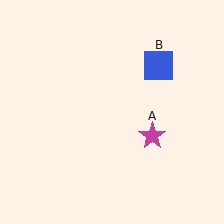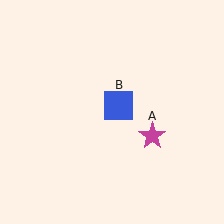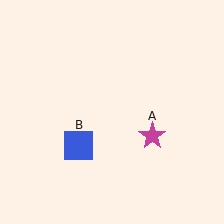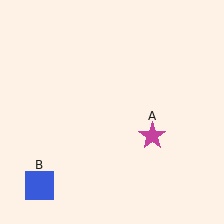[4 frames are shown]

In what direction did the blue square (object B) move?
The blue square (object B) moved down and to the left.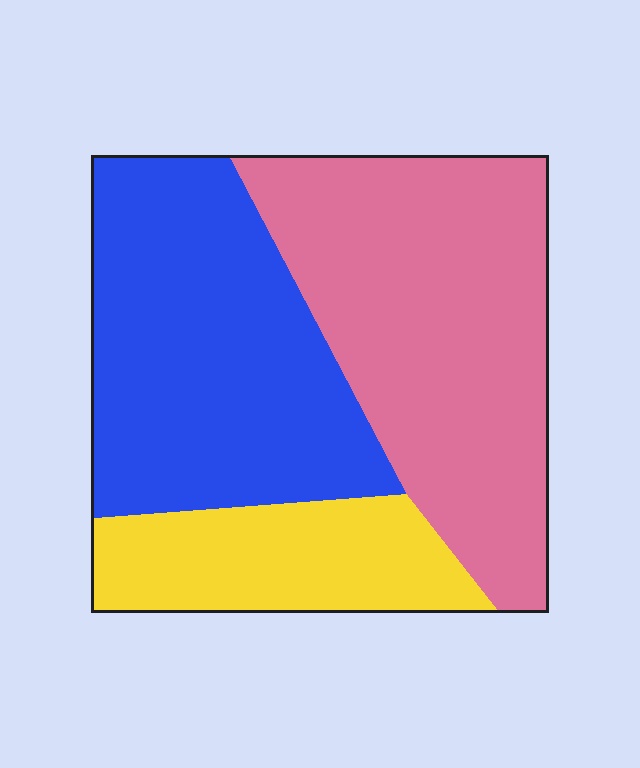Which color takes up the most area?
Pink, at roughly 45%.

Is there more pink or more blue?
Pink.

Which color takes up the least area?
Yellow, at roughly 20%.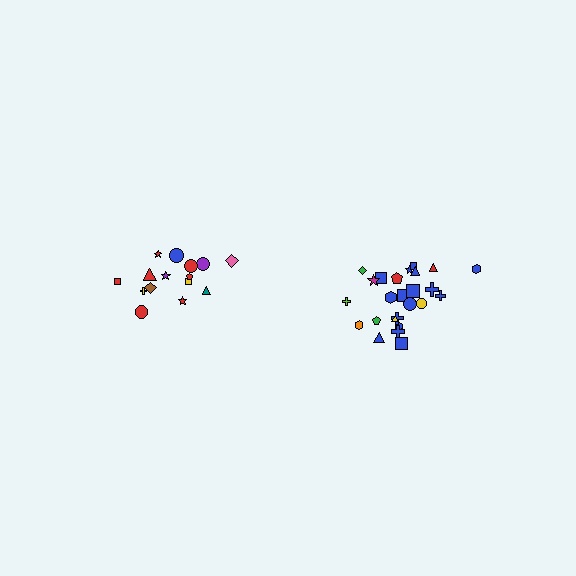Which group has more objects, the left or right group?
The right group.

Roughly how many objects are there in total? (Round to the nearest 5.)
Roughly 40 objects in total.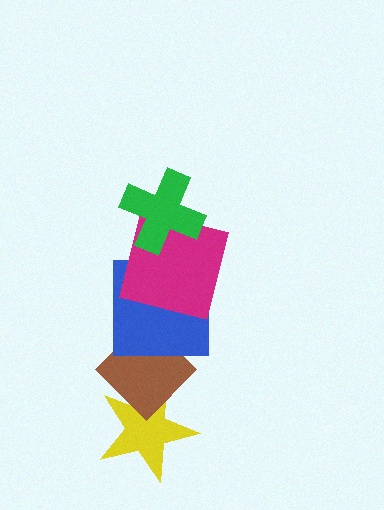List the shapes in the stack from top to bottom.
From top to bottom: the green cross, the magenta square, the blue square, the brown diamond, the yellow star.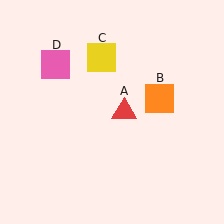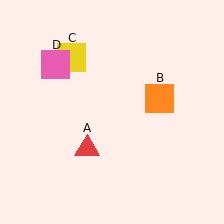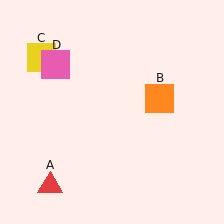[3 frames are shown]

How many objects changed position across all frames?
2 objects changed position: red triangle (object A), yellow square (object C).